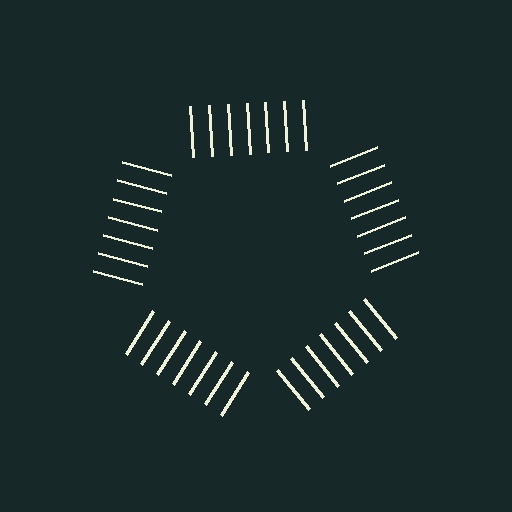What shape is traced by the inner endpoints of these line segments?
An illusory pentagon — the line segments terminate on its edges but no continuous stroke is drawn.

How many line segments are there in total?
35 — 7 along each of the 5 edges.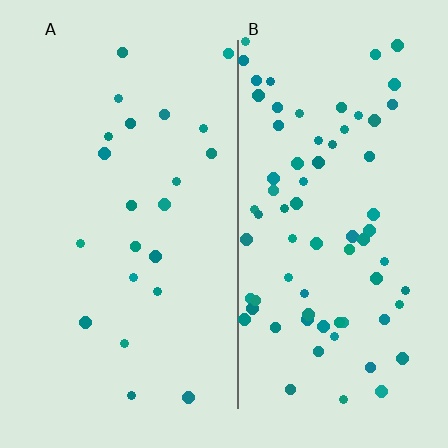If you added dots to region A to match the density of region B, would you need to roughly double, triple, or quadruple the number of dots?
Approximately triple.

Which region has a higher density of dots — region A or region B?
B (the right).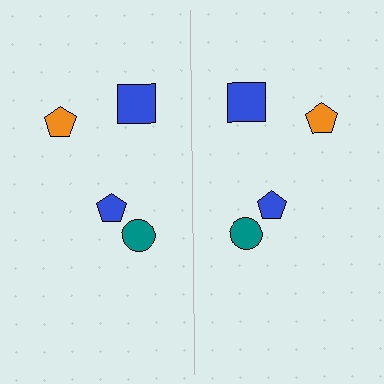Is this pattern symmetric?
Yes, this pattern has bilateral (reflection) symmetry.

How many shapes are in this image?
There are 8 shapes in this image.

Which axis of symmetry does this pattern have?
The pattern has a vertical axis of symmetry running through the center of the image.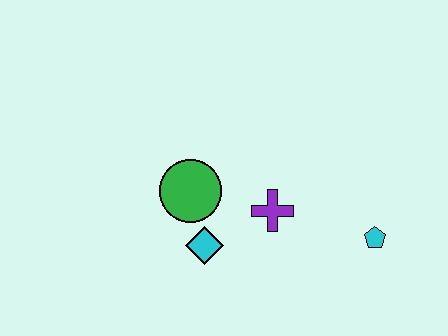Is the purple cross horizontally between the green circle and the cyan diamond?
No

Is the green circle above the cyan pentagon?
Yes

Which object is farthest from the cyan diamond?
The cyan pentagon is farthest from the cyan diamond.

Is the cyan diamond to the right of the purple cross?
No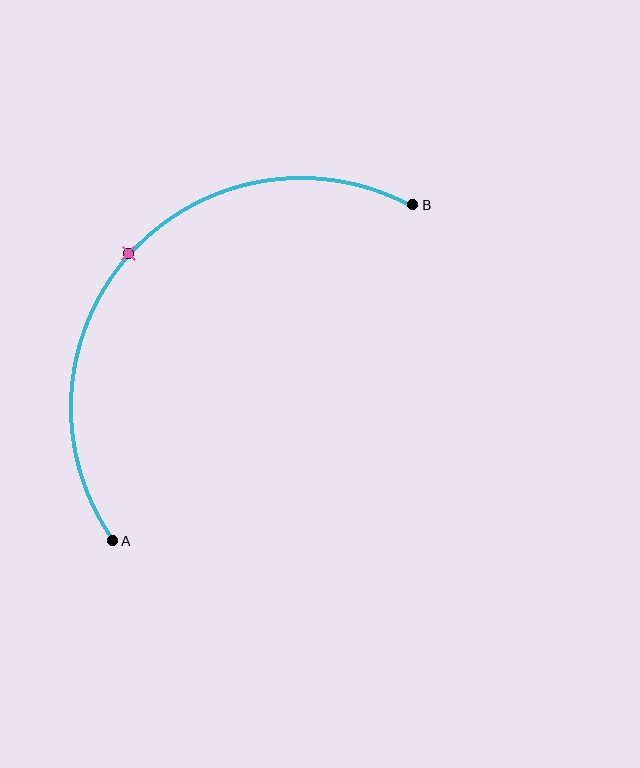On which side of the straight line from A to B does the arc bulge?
The arc bulges above and to the left of the straight line connecting A and B.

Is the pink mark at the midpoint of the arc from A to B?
Yes. The pink mark lies on the arc at equal arc-length from both A and B — it is the arc midpoint.